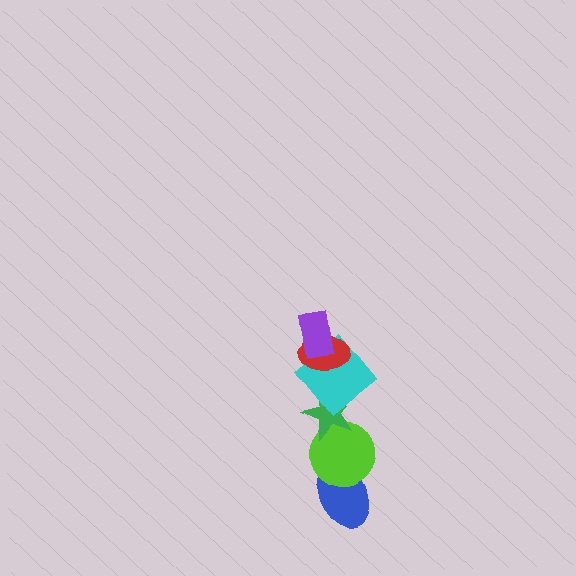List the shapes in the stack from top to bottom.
From top to bottom: the purple rectangle, the red ellipse, the cyan diamond, the green star, the lime circle, the blue ellipse.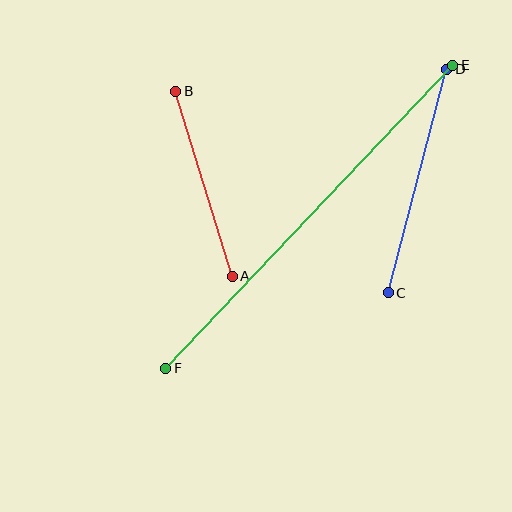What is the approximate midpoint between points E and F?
The midpoint is at approximately (309, 217) pixels.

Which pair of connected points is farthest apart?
Points E and F are farthest apart.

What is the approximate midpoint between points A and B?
The midpoint is at approximately (204, 184) pixels.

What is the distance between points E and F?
The distance is approximately 417 pixels.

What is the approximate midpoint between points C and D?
The midpoint is at approximately (418, 181) pixels.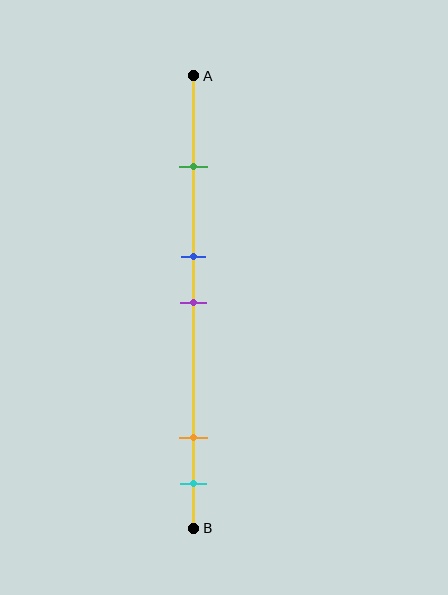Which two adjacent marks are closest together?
The blue and purple marks are the closest adjacent pair.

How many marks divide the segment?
There are 5 marks dividing the segment.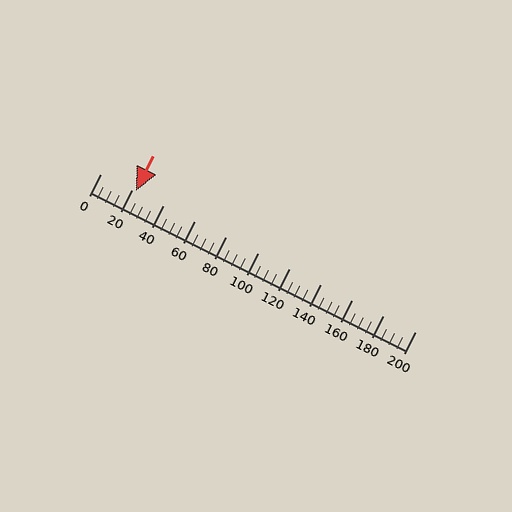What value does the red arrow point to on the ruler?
The red arrow points to approximately 23.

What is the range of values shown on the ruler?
The ruler shows values from 0 to 200.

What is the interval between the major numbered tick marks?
The major tick marks are spaced 20 units apart.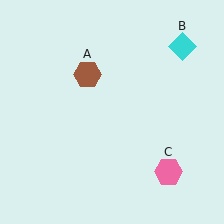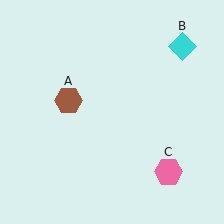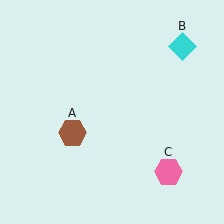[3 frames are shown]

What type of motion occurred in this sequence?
The brown hexagon (object A) rotated counterclockwise around the center of the scene.